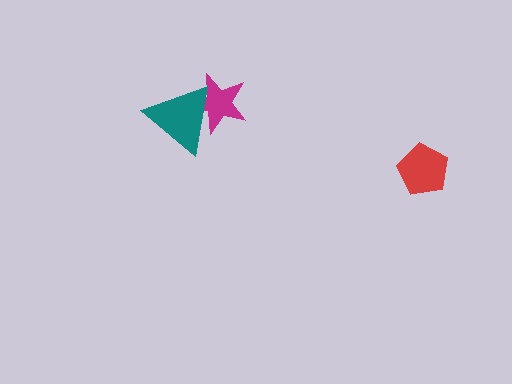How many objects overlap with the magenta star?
1 object overlaps with the magenta star.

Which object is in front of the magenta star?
The teal triangle is in front of the magenta star.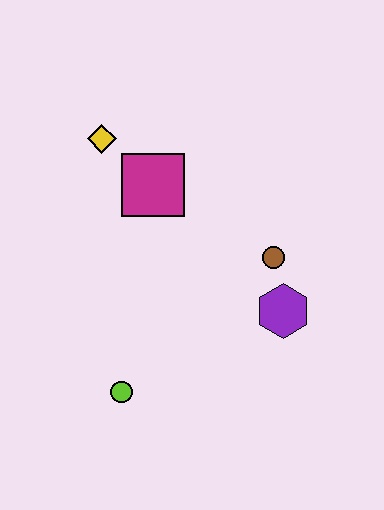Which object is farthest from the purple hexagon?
The yellow diamond is farthest from the purple hexagon.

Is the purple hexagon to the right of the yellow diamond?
Yes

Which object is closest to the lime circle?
The purple hexagon is closest to the lime circle.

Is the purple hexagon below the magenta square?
Yes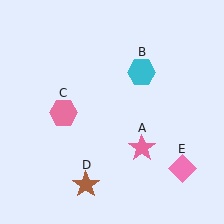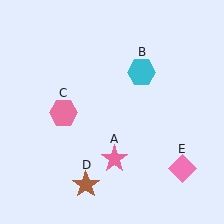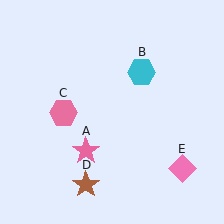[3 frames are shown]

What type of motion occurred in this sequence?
The pink star (object A) rotated clockwise around the center of the scene.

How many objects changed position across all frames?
1 object changed position: pink star (object A).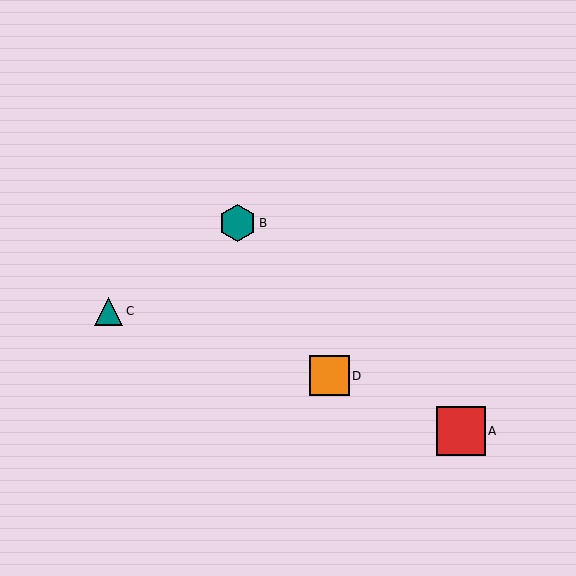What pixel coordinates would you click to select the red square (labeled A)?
Click at (461, 431) to select the red square A.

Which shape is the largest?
The red square (labeled A) is the largest.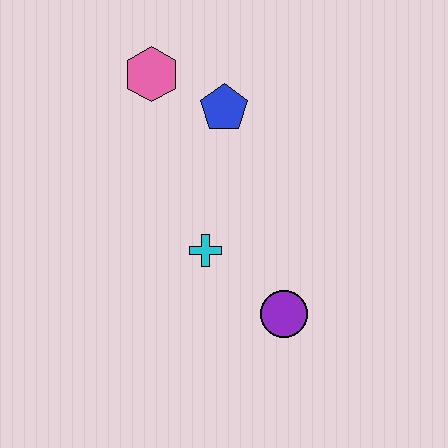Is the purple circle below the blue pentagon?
Yes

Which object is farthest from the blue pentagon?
The purple circle is farthest from the blue pentagon.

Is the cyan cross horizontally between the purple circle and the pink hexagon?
Yes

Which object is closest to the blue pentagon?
The pink hexagon is closest to the blue pentagon.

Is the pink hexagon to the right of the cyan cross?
No